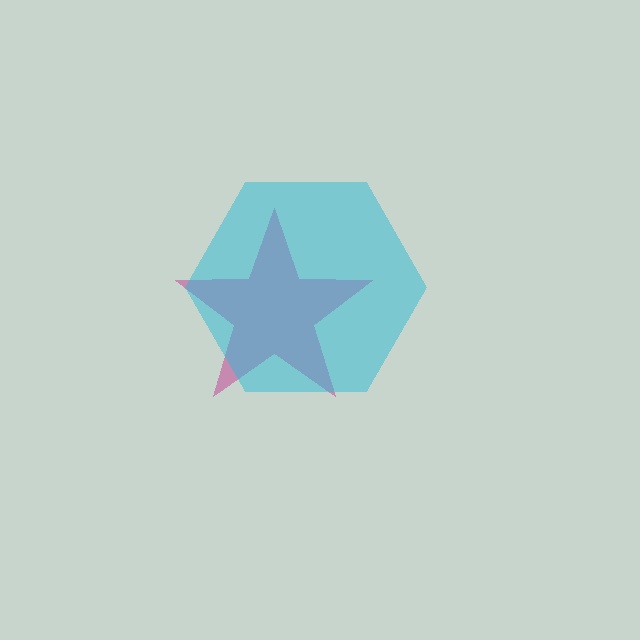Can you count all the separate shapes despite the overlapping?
Yes, there are 2 separate shapes.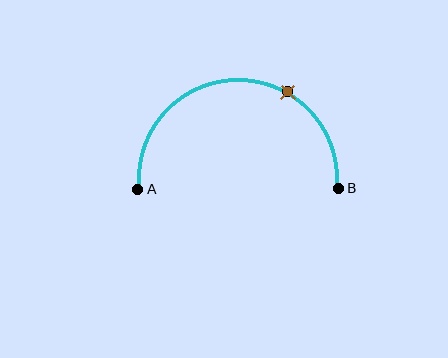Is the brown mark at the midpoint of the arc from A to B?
No. The brown mark lies on the arc but is closer to endpoint B. The arc midpoint would be at the point on the curve equidistant along the arc from both A and B.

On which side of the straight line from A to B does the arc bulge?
The arc bulges above the straight line connecting A and B.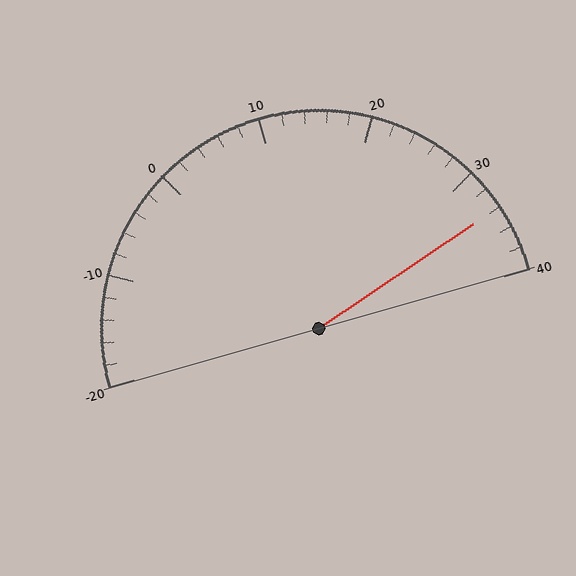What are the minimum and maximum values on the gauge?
The gauge ranges from -20 to 40.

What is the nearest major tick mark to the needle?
The nearest major tick mark is 30.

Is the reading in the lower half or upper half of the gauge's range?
The reading is in the upper half of the range (-20 to 40).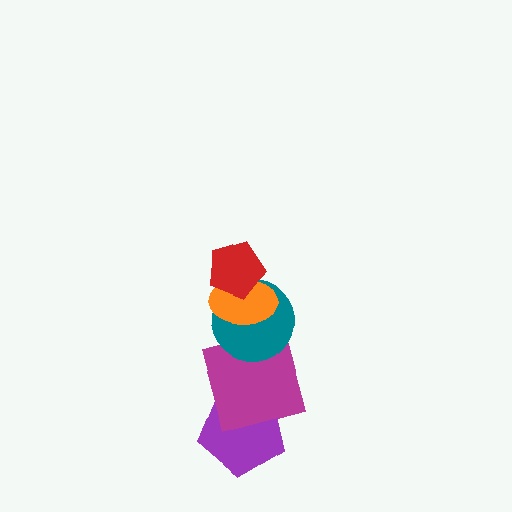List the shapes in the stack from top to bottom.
From top to bottom: the red pentagon, the orange ellipse, the teal circle, the magenta square, the purple pentagon.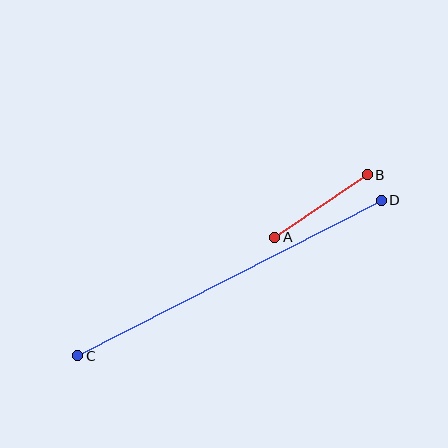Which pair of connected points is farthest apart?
Points C and D are farthest apart.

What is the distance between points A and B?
The distance is approximately 112 pixels.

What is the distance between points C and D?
The distance is approximately 341 pixels.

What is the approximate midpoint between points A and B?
The midpoint is at approximately (321, 206) pixels.